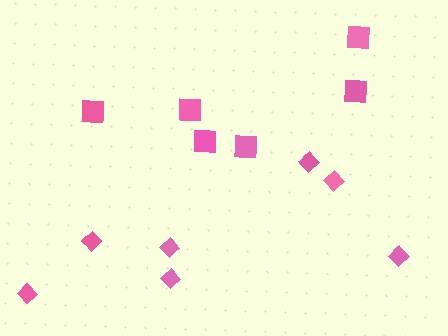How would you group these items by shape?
There are 2 groups: one group of squares (6) and one group of diamonds (7).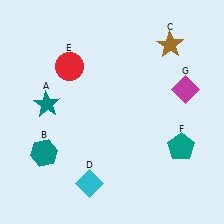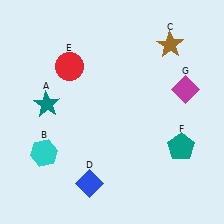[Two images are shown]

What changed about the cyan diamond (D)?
In Image 1, D is cyan. In Image 2, it changed to blue.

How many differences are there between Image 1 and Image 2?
There are 2 differences between the two images.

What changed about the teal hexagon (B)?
In Image 1, B is teal. In Image 2, it changed to cyan.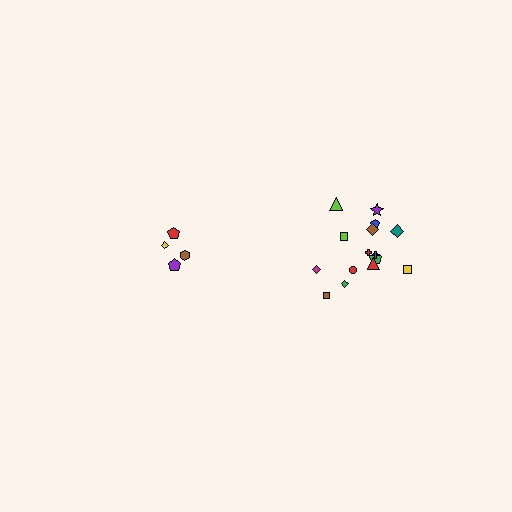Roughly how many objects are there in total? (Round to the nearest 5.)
Roughly 20 objects in total.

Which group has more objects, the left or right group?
The right group.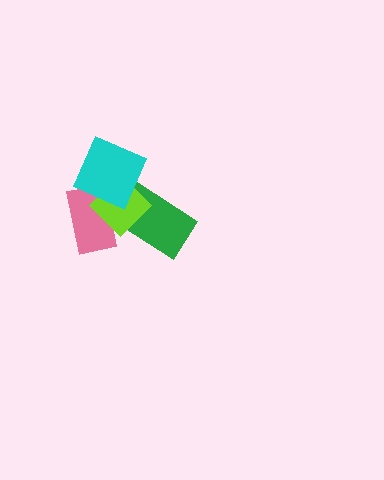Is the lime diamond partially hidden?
Yes, it is partially covered by another shape.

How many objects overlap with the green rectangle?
2 objects overlap with the green rectangle.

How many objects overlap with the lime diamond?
3 objects overlap with the lime diamond.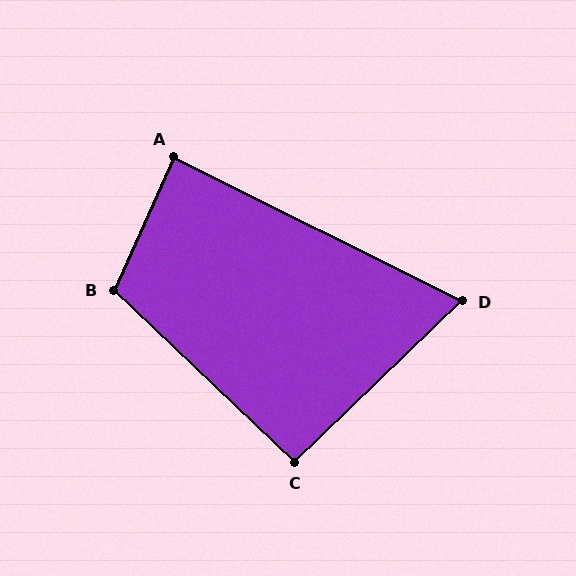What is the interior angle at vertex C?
Approximately 92 degrees (approximately right).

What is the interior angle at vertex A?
Approximately 88 degrees (approximately right).